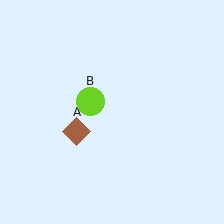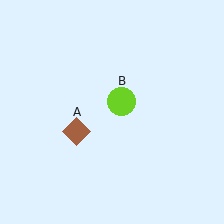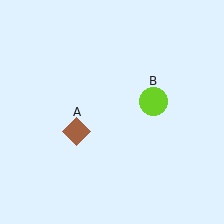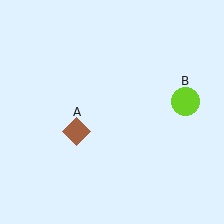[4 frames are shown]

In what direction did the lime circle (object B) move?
The lime circle (object B) moved right.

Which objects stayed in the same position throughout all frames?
Brown diamond (object A) remained stationary.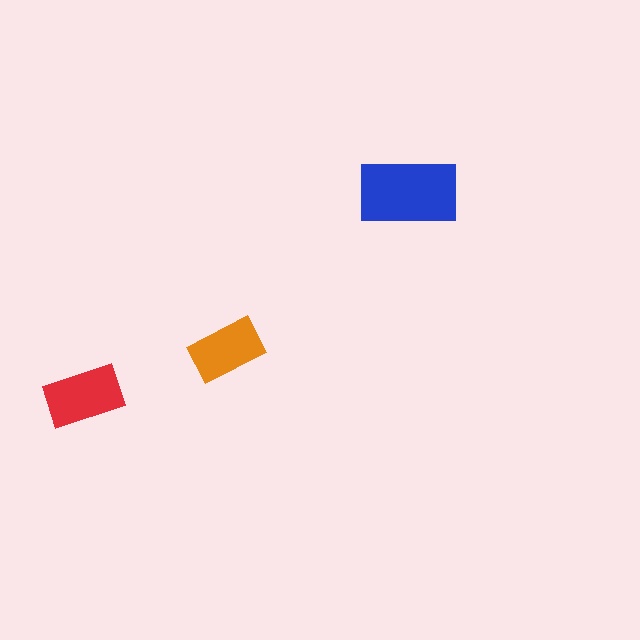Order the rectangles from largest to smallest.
the blue one, the red one, the orange one.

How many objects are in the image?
There are 3 objects in the image.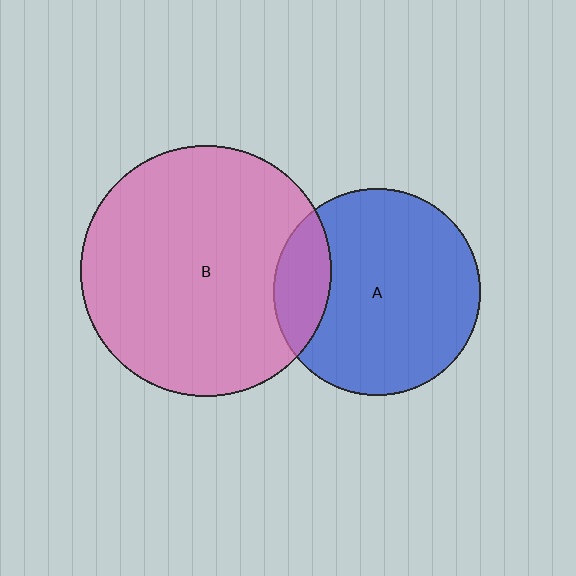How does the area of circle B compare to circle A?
Approximately 1.5 times.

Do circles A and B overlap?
Yes.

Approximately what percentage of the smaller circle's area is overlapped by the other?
Approximately 15%.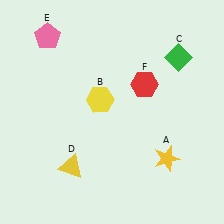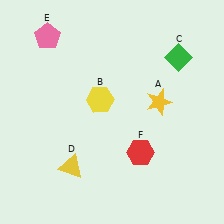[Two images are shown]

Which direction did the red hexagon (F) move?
The red hexagon (F) moved down.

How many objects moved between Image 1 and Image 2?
2 objects moved between the two images.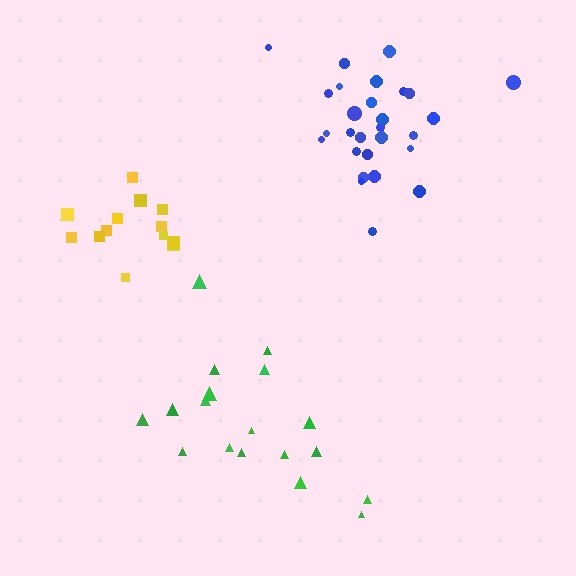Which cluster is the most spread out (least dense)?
Green.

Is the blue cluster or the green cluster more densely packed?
Blue.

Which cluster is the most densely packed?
Blue.